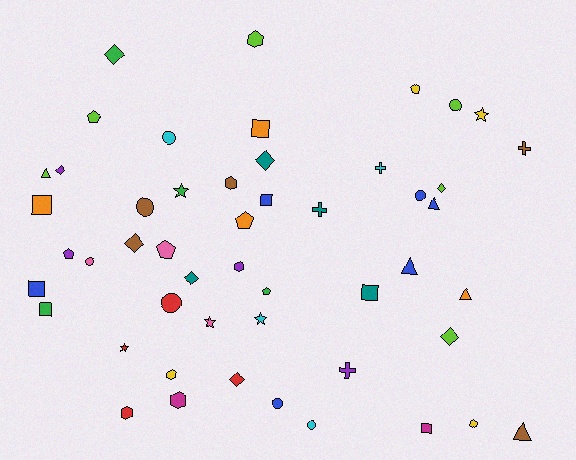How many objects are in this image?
There are 50 objects.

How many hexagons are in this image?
There are 7 hexagons.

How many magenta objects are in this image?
There are 2 magenta objects.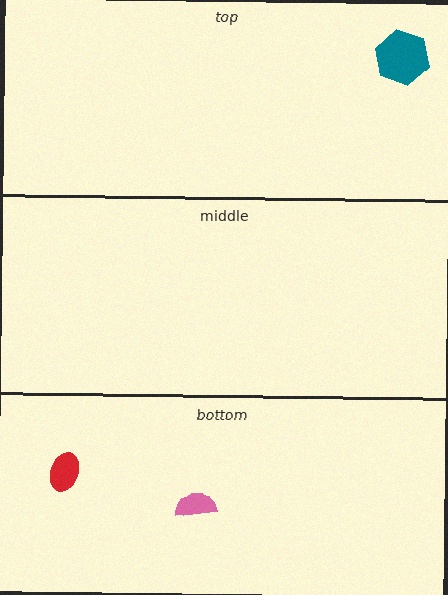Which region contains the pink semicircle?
The bottom region.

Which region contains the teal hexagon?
The top region.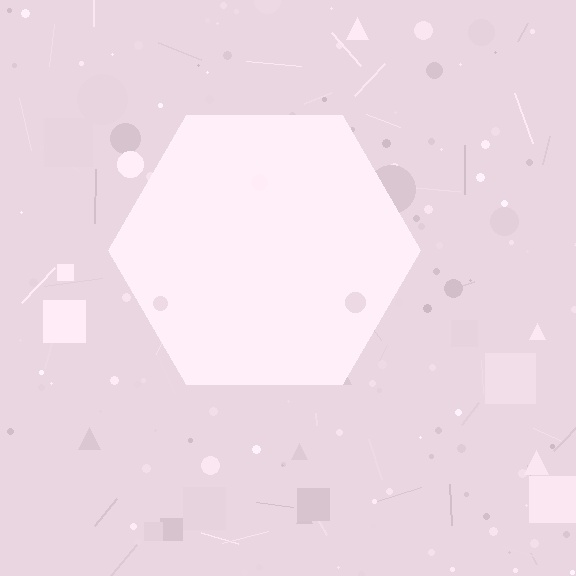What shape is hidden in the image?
A hexagon is hidden in the image.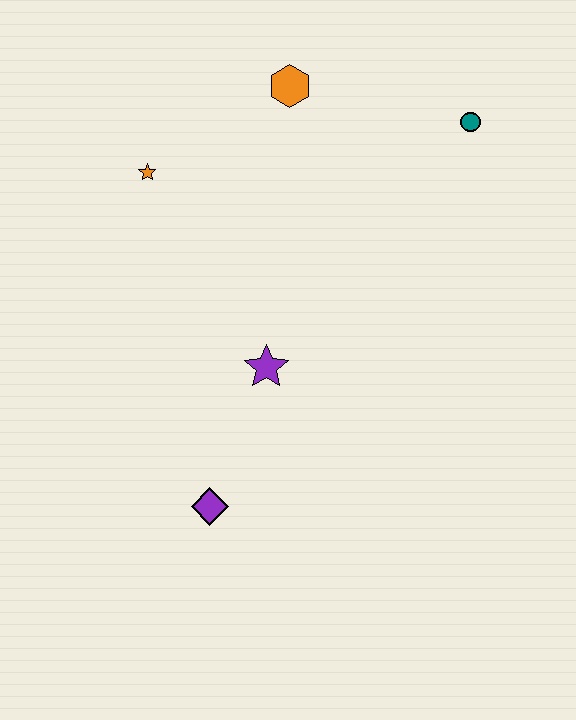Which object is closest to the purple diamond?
The purple star is closest to the purple diamond.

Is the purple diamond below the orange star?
Yes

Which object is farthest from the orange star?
The purple diamond is farthest from the orange star.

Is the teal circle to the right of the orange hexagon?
Yes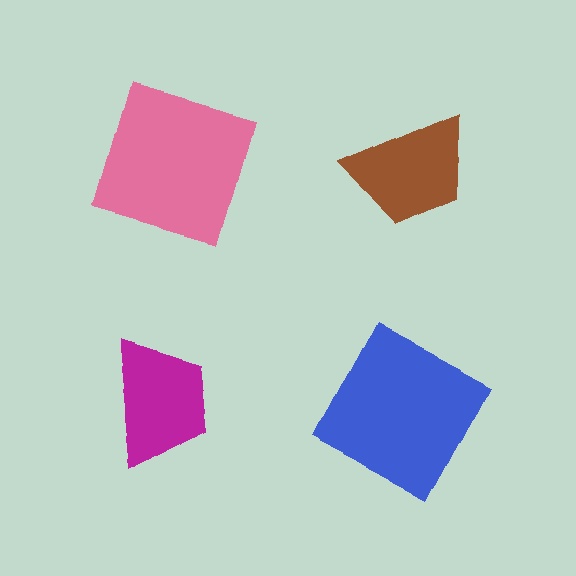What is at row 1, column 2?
A brown trapezoid.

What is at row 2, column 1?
A magenta trapezoid.